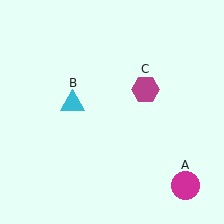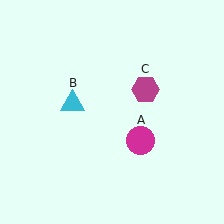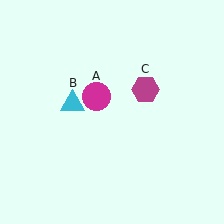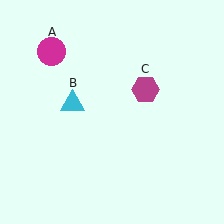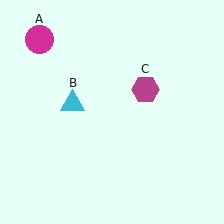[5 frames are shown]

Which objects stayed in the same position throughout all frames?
Cyan triangle (object B) and magenta hexagon (object C) remained stationary.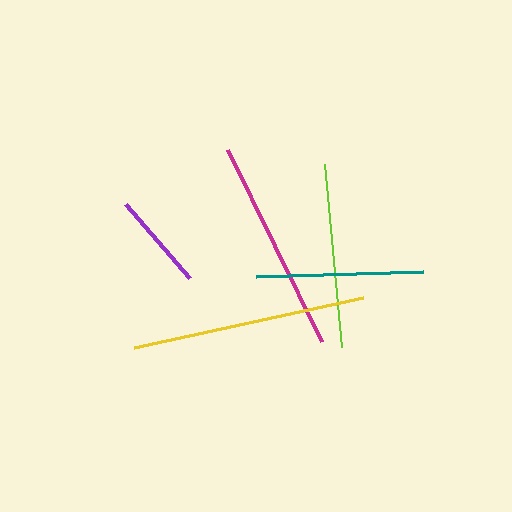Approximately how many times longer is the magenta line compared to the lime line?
The magenta line is approximately 1.2 times the length of the lime line.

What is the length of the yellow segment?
The yellow segment is approximately 234 pixels long.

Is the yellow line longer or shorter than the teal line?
The yellow line is longer than the teal line.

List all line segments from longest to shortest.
From longest to shortest: yellow, magenta, lime, teal, purple.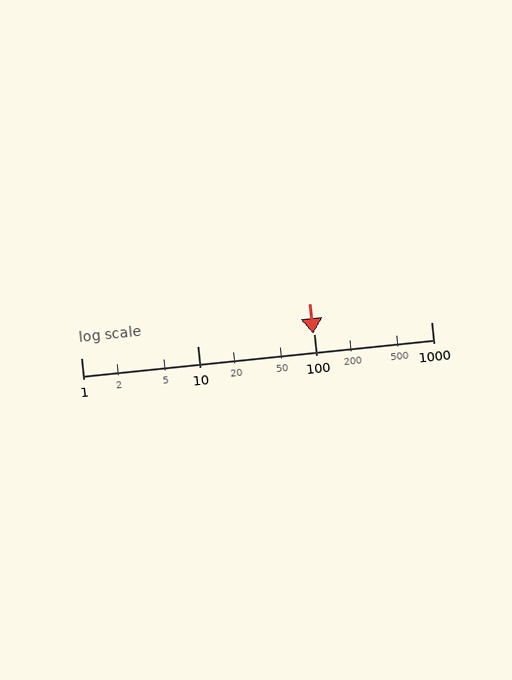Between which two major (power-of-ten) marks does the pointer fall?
The pointer is between 10 and 100.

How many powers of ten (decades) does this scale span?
The scale spans 3 decades, from 1 to 1000.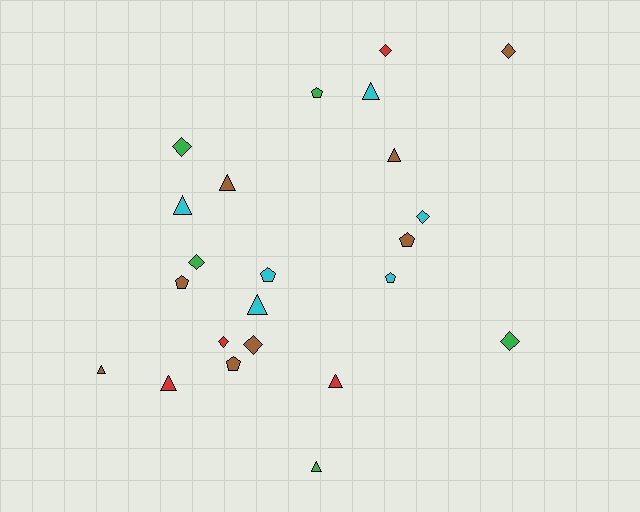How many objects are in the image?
There are 23 objects.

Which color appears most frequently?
Brown, with 8 objects.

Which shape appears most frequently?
Triangle, with 9 objects.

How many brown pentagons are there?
There are 3 brown pentagons.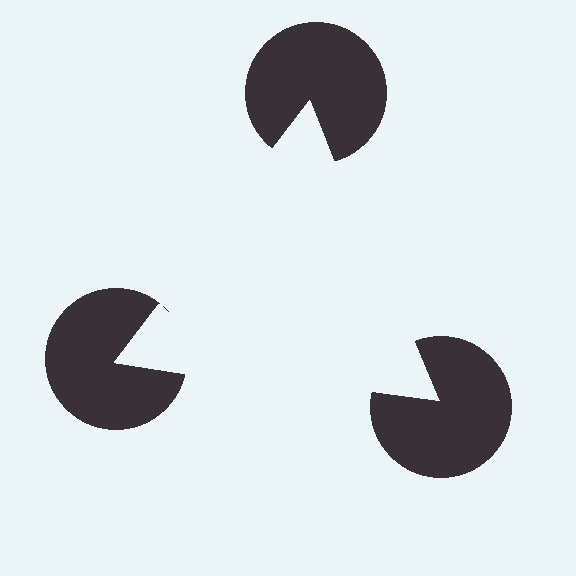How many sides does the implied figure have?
3 sides.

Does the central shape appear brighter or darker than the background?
It typically appears slightly brighter than the background, even though no actual brightness change is drawn.